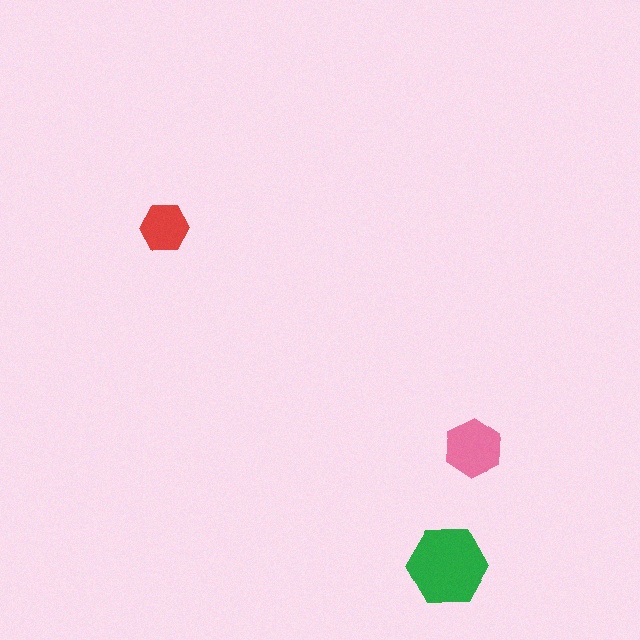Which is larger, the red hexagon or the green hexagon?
The green one.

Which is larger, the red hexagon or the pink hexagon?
The pink one.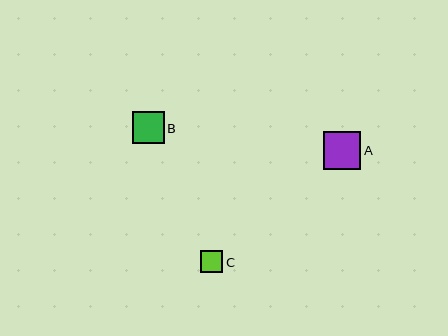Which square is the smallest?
Square C is the smallest with a size of approximately 22 pixels.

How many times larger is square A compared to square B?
Square A is approximately 1.2 times the size of square B.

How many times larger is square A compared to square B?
Square A is approximately 1.2 times the size of square B.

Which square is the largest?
Square A is the largest with a size of approximately 37 pixels.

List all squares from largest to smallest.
From largest to smallest: A, B, C.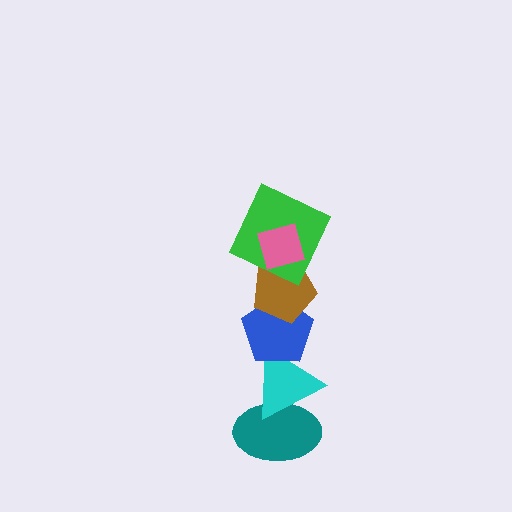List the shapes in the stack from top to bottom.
From top to bottom: the pink diamond, the green square, the brown pentagon, the blue pentagon, the cyan triangle, the teal ellipse.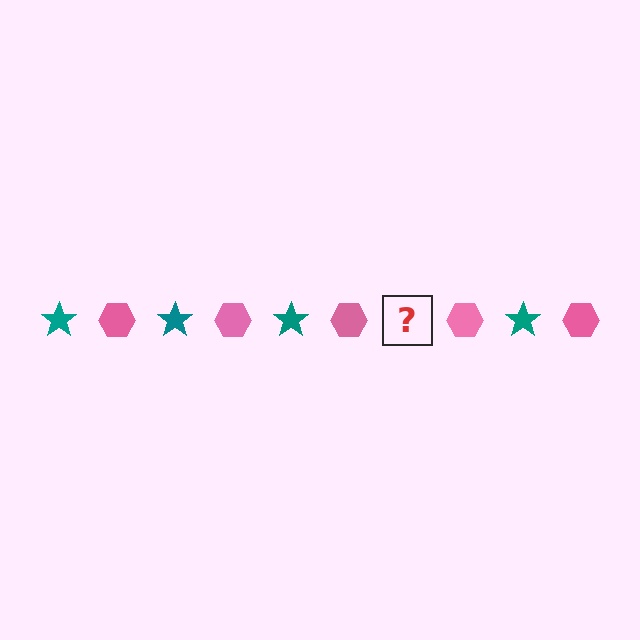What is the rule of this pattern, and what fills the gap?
The rule is that the pattern alternates between teal star and pink hexagon. The gap should be filled with a teal star.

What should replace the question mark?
The question mark should be replaced with a teal star.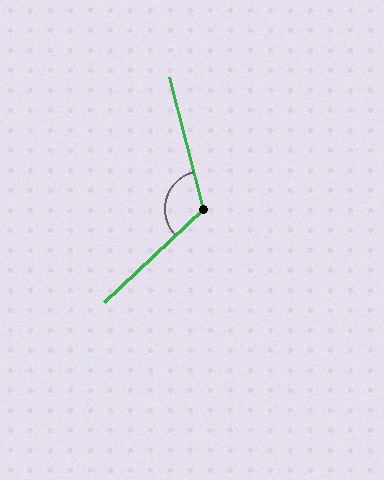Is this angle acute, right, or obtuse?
It is obtuse.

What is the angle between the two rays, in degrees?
Approximately 119 degrees.